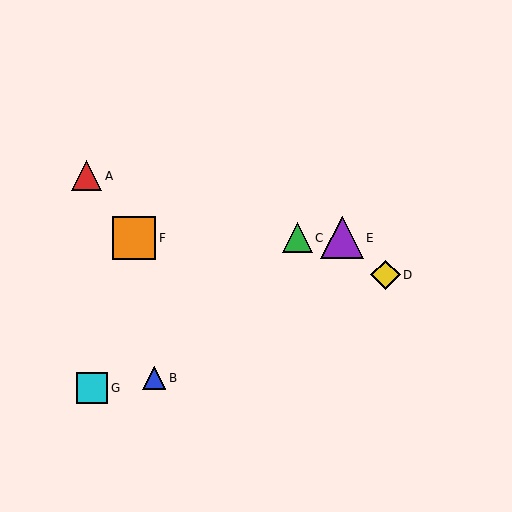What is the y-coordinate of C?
Object C is at y≈238.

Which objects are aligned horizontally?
Objects C, E, F are aligned horizontally.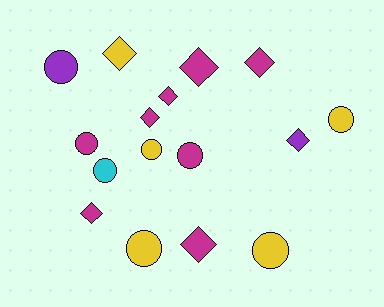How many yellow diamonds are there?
There is 1 yellow diamond.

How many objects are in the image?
There are 16 objects.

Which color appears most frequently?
Magenta, with 8 objects.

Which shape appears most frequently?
Diamond, with 8 objects.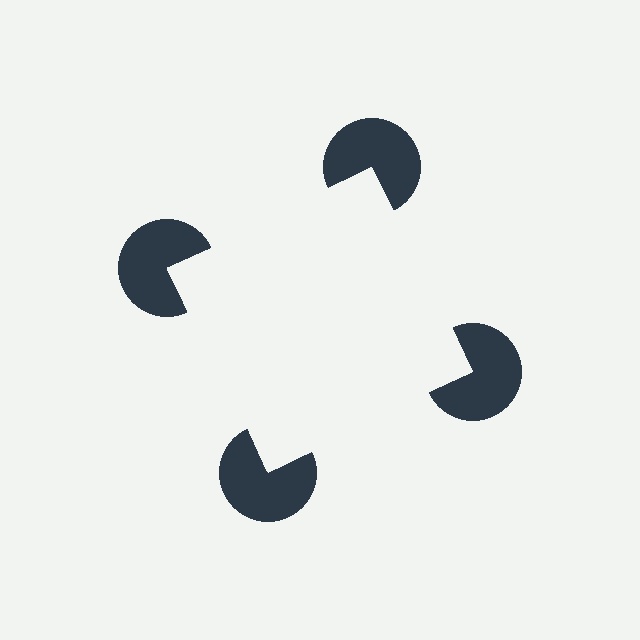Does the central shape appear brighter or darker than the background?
It typically appears slightly brighter than the background, even though no actual brightness change is drawn.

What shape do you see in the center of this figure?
An illusory square — its edges are inferred from the aligned wedge cuts in the pac-man discs, not physically drawn.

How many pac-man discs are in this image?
There are 4 — one at each vertex of the illusory square.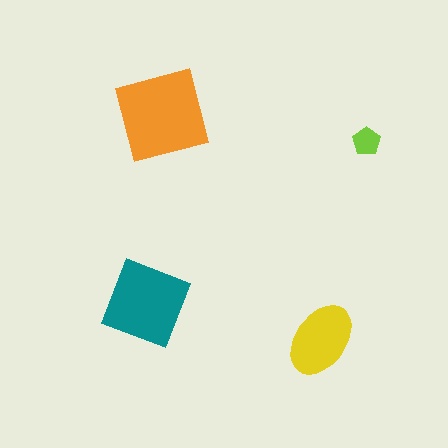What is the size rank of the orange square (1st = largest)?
1st.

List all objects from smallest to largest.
The lime pentagon, the yellow ellipse, the teal square, the orange square.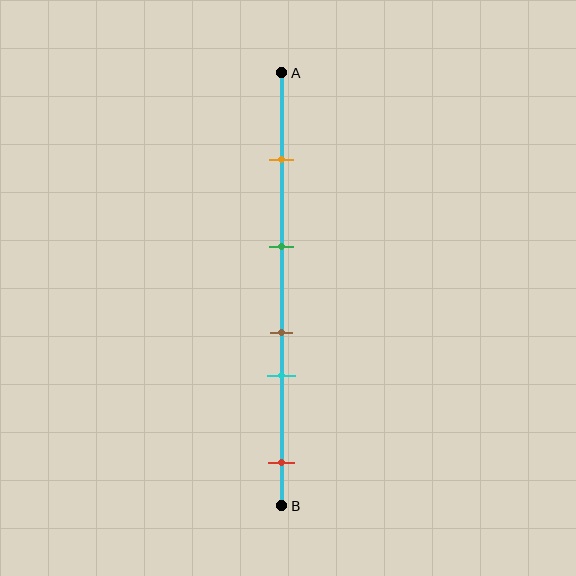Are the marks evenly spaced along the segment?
No, the marks are not evenly spaced.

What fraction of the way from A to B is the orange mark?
The orange mark is approximately 20% (0.2) of the way from A to B.